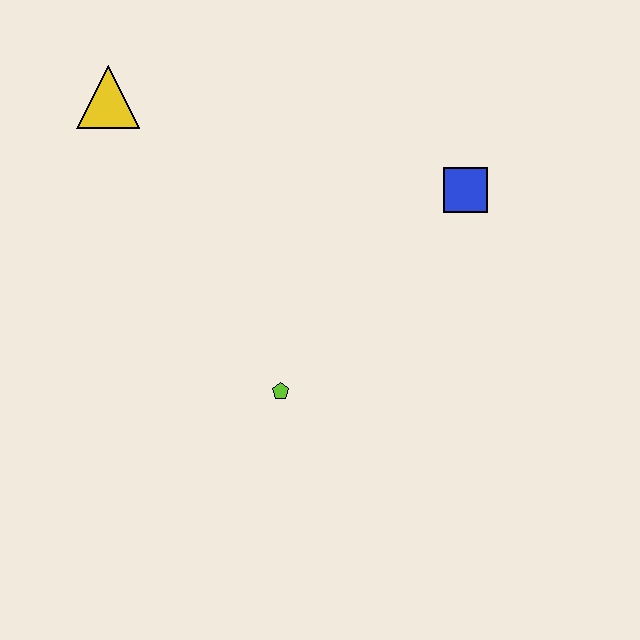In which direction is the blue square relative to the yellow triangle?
The blue square is to the right of the yellow triangle.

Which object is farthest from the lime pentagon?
The yellow triangle is farthest from the lime pentagon.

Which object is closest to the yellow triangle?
The lime pentagon is closest to the yellow triangle.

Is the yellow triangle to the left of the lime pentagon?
Yes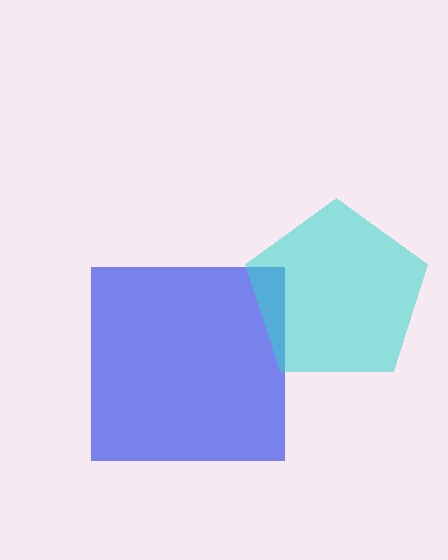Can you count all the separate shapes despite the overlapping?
Yes, there are 2 separate shapes.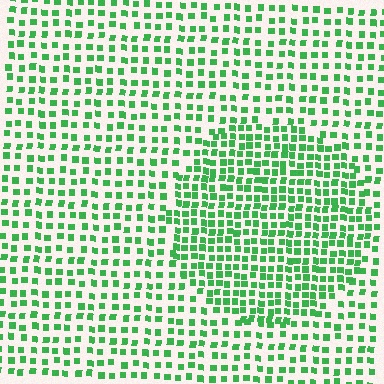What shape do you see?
I see a circle.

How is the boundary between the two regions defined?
The boundary is defined by a change in element density (approximately 1.7x ratio). All elements are the same color, size, and shape.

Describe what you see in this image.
The image contains small green elements arranged at two different densities. A circle-shaped region is visible where the elements are more densely packed than the surrounding area.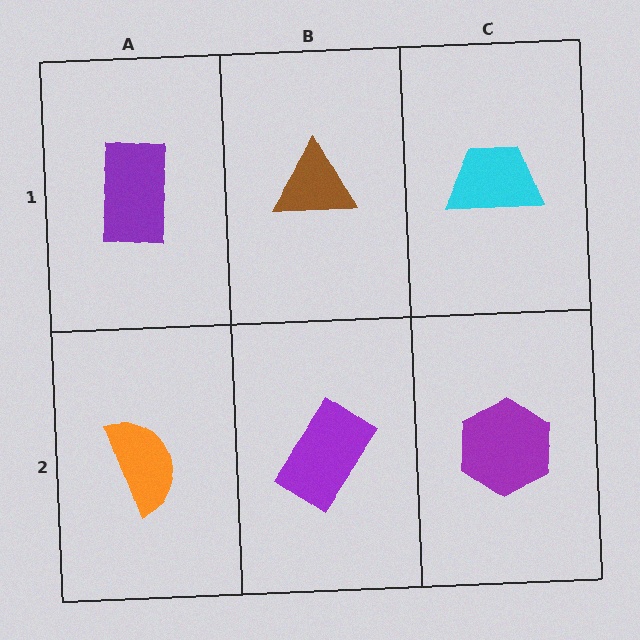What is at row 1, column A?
A purple rectangle.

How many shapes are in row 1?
3 shapes.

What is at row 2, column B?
A purple rectangle.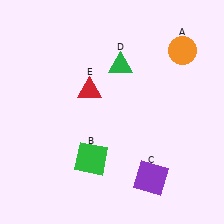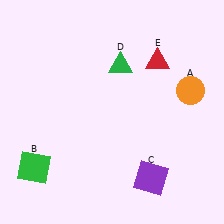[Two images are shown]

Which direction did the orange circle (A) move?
The orange circle (A) moved down.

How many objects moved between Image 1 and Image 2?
3 objects moved between the two images.